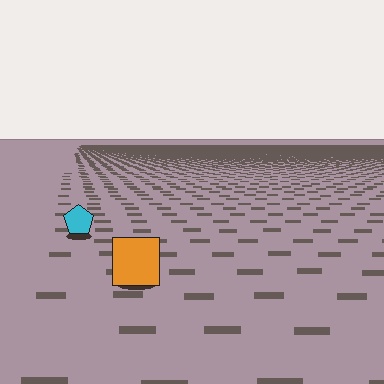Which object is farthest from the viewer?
The cyan pentagon is farthest from the viewer. It appears smaller and the ground texture around it is denser.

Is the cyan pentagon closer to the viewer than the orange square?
No. The orange square is closer — you can tell from the texture gradient: the ground texture is coarser near it.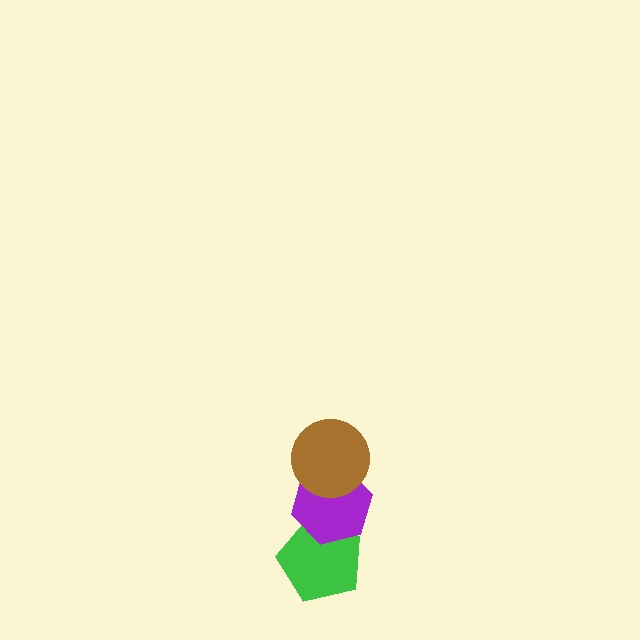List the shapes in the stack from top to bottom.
From top to bottom: the brown circle, the purple hexagon, the green pentagon.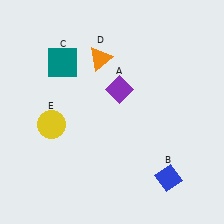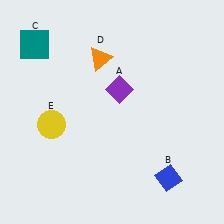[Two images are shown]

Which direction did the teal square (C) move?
The teal square (C) moved left.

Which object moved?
The teal square (C) moved left.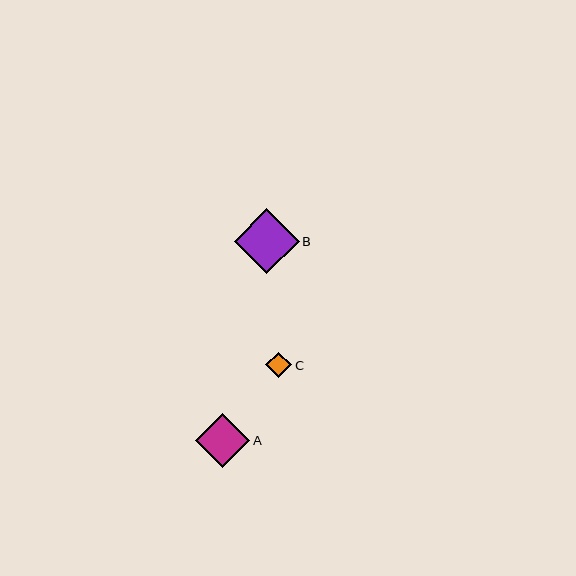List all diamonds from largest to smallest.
From largest to smallest: B, A, C.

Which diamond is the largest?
Diamond B is the largest with a size of approximately 65 pixels.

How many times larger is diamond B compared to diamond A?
Diamond B is approximately 1.2 times the size of diamond A.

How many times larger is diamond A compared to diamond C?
Diamond A is approximately 2.1 times the size of diamond C.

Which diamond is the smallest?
Diamond C is the smallest with a size of approximately 26 pixels.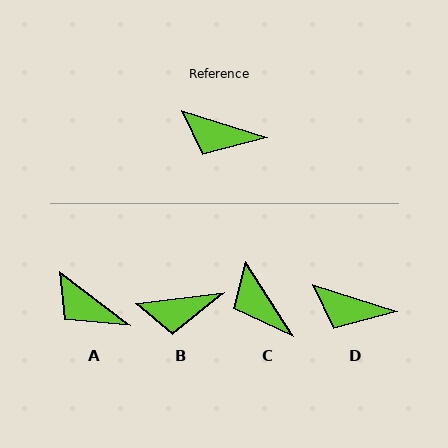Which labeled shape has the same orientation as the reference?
D.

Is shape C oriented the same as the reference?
No, it is off by about 41 degrees.